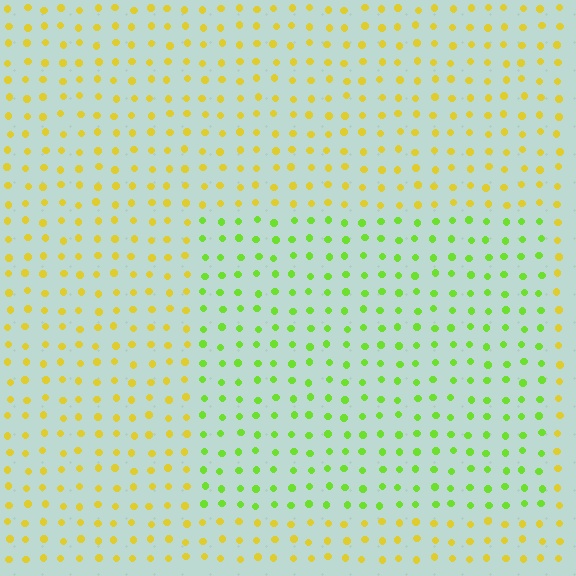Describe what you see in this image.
The image is filled with small yellow elements in a uniform arrangement. A rectangle-shaped region is visible where the elements are tinted to a slightly different hue, forming a subtle color boundary.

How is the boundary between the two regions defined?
The boundary is defined purely by a slight shift in hue (about 45 degrees). Spacing, size, and orientation are identical on both sides.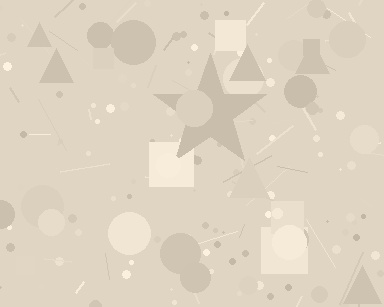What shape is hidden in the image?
A star is hidden in the image.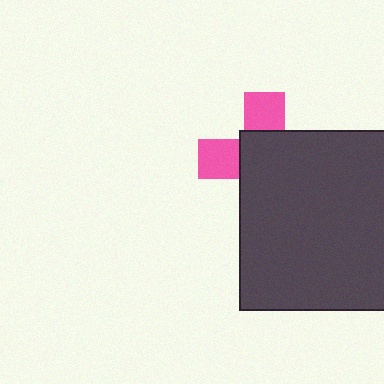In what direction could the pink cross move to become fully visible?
The pink cross could move toward the upper-left. That would shift it out from behind the dark gray rectangle entirely.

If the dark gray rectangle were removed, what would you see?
You would see the complete pink cross.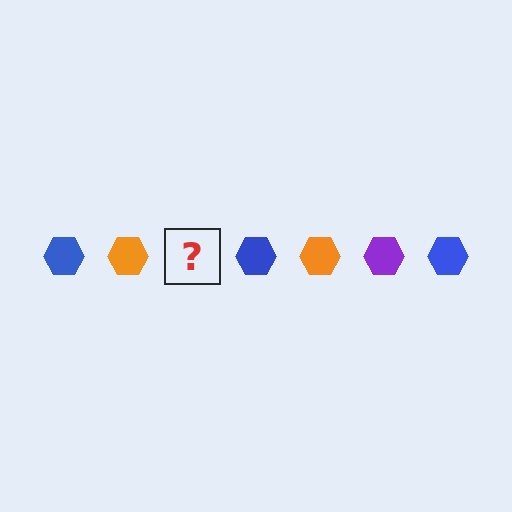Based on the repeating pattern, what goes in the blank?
The blank should be a purple hexagon.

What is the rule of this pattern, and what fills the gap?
The rule is that the pattern cycles through blue, orange, purple hexagons. The gap should be filled with a purple hexagon.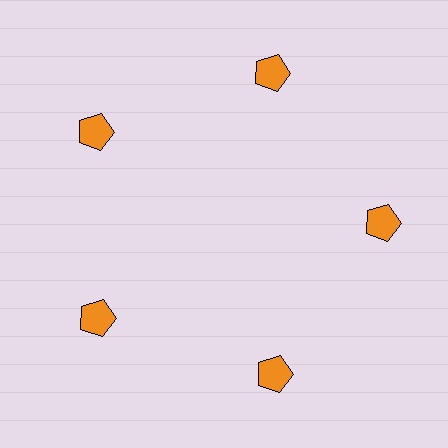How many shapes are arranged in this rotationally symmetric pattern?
There are 5 shapes, arranged in 5 groups of 1.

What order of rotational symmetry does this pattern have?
This pattern has 5-fold rotational symmetry.